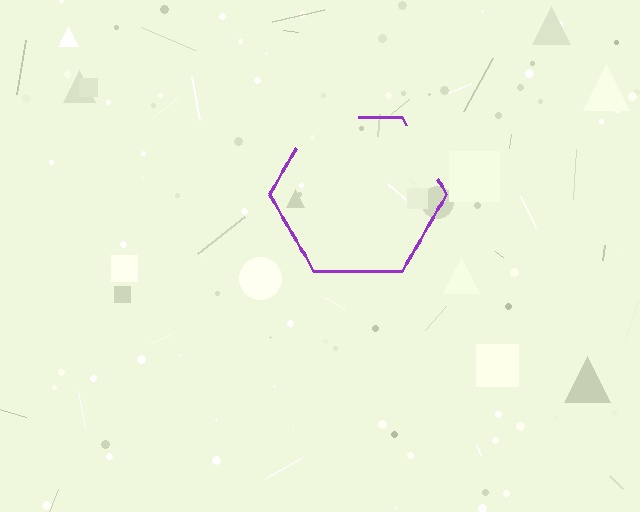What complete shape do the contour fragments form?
The contour fragments form a hexagon.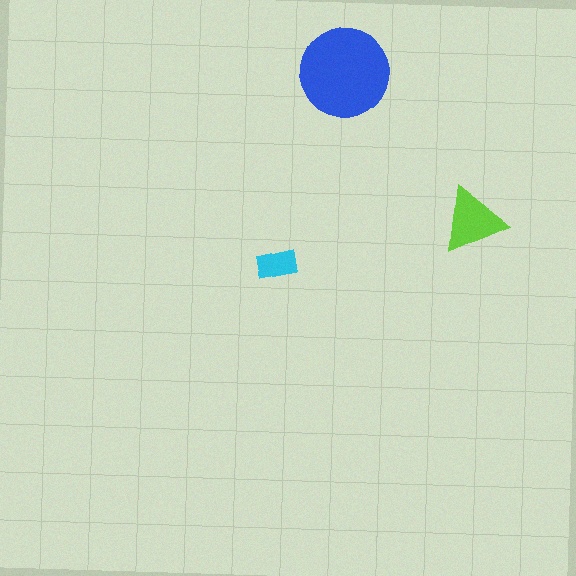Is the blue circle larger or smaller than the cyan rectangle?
Larger.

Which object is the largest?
The blue circle.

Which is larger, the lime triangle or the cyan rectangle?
The lime triangle.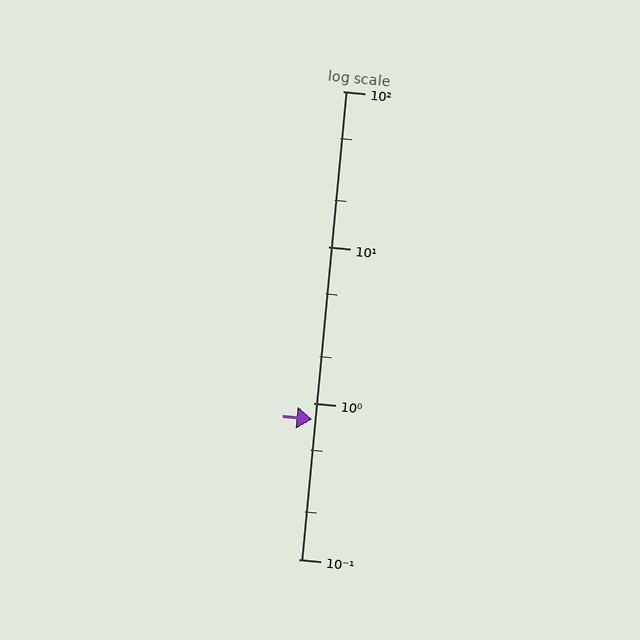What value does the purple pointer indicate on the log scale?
The pointer indicates approximately 0.79.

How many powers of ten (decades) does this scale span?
The scale spans 3 decades, from 0.1 to 100.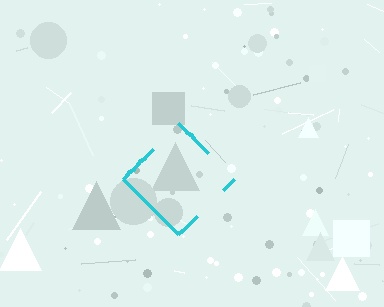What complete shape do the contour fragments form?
The contour fragments form a diamond.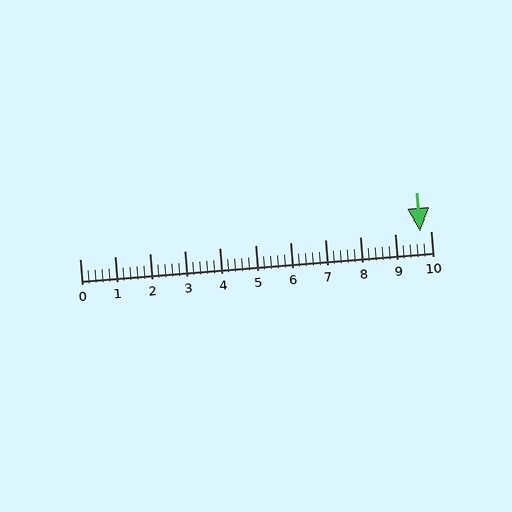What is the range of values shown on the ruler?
The ruler shows values from 0 to 10.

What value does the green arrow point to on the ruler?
The green arrow points to approximately 9.7.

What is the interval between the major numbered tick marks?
The major tick marks are spaced 1 units apart.